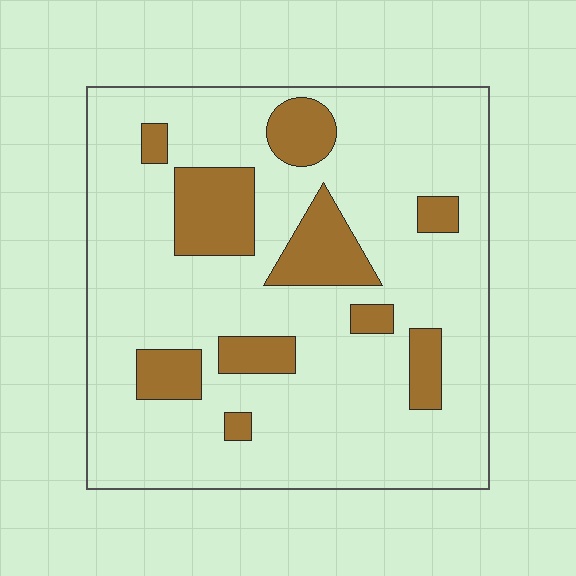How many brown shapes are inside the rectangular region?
10.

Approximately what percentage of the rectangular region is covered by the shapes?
Approximately 20%.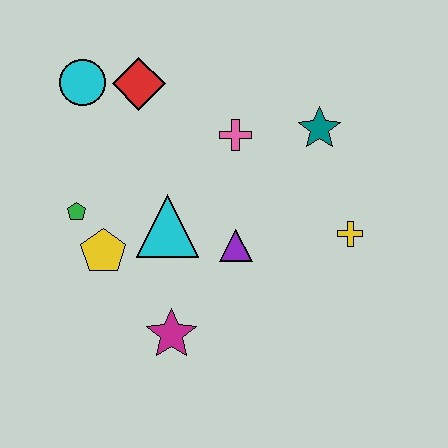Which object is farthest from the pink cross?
The magenta star is farthest from the pink cross.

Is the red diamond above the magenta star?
Yes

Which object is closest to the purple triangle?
The cyan triangle is closest to the purple triangle.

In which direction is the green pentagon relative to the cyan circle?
The green pentagon is below the cyan circle.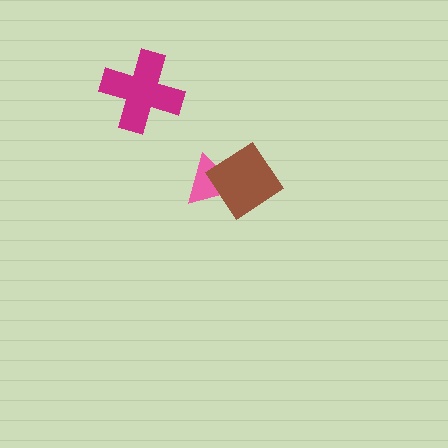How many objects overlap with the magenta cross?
0 objects overlap with the magenta cross.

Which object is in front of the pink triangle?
The brown diamond is in front of the pink triangle.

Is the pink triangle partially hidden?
Yes, it is partially covered by another shape.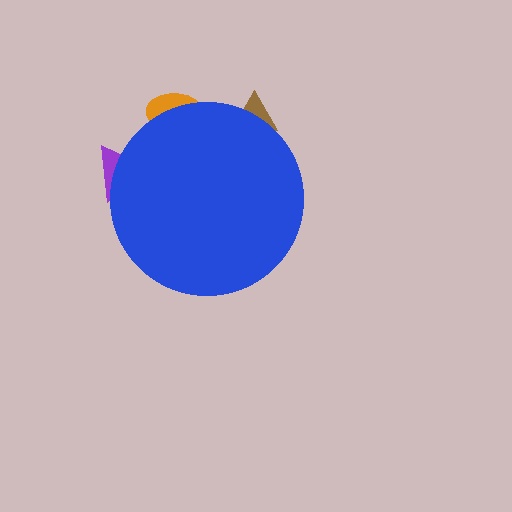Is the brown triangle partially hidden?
Yes, the brown triangle is partially hidden behind the blue circle.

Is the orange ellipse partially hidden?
Yes, the orange ellipse is partially hidden behind the blue circle.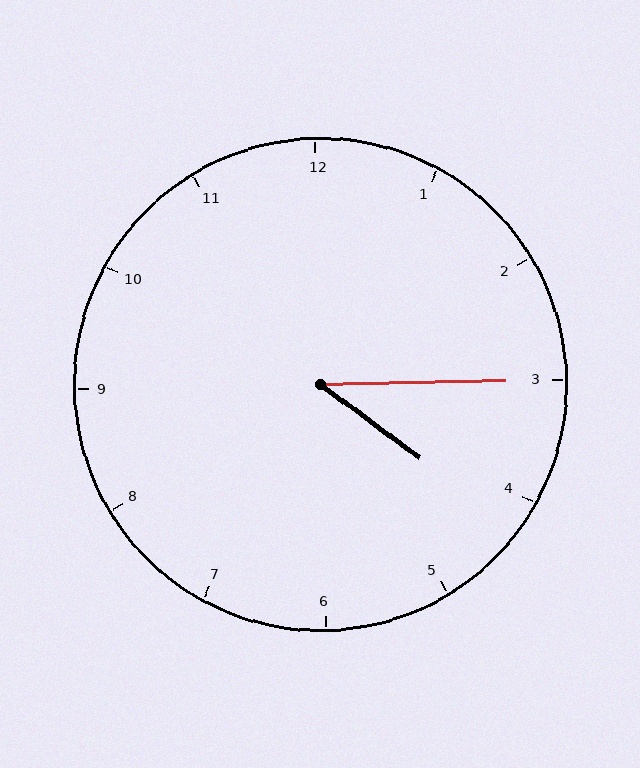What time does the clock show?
4:15.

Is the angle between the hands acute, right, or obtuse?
It is acute.